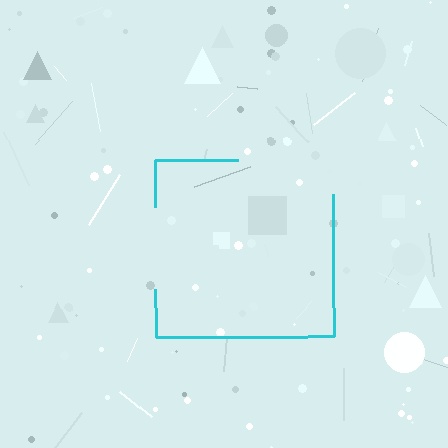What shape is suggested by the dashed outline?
The dashed outline suggests a square.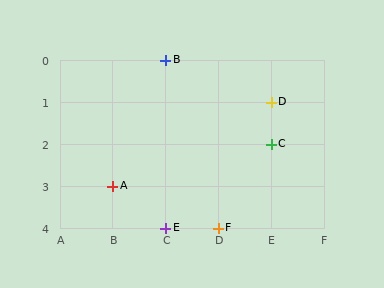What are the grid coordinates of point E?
Point E is at grid coordinates (C, 4).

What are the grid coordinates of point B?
Point B is at grid coordinates (C, 0).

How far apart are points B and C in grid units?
Points B and C are 2 columns and 2 rows apart (about 2.8 grid units diagonally).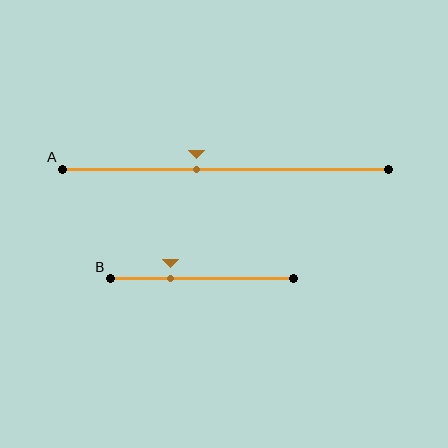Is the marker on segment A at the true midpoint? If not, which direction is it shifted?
No, the marker on segment A is shifted to the left by about 9% of the segment length.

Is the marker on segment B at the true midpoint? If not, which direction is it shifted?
No, the marker on segment B is shifted to the left by about 17% of the segment length.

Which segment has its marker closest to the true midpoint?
Segment A has its marker closest to the true midpoint.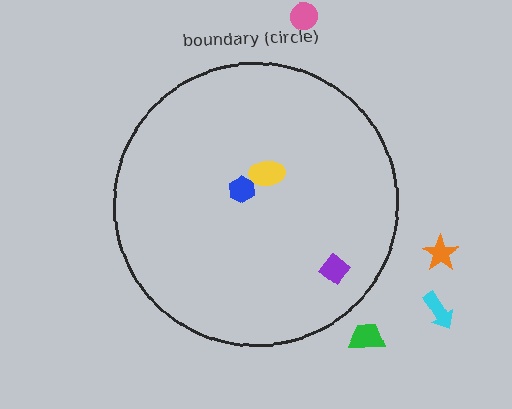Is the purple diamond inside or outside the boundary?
Inside.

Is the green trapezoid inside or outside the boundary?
Outside.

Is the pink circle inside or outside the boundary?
Outside.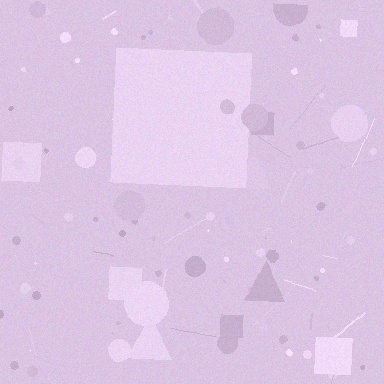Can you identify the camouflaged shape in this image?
The camouflaged shape is a square.